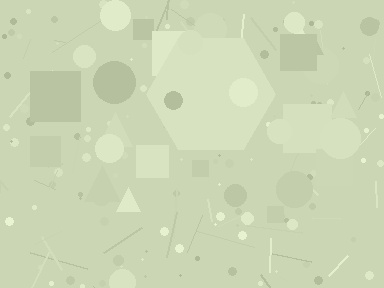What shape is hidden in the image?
A hexagon is hidden in the image.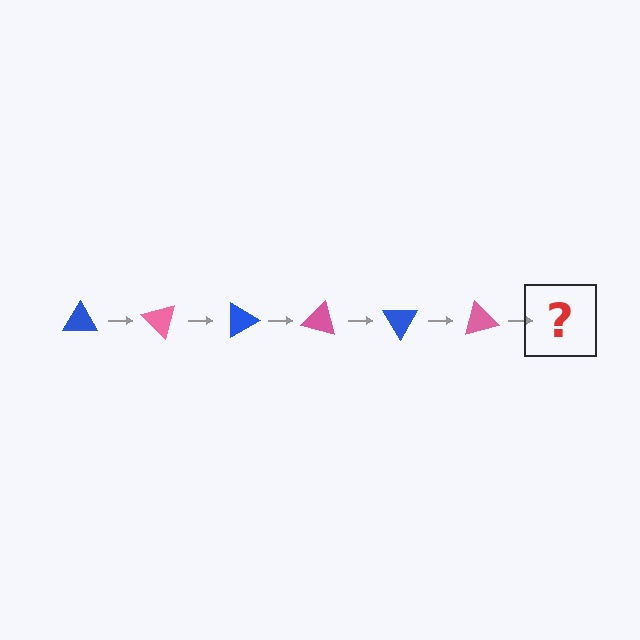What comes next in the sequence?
The next element should be a blue triangle, rotated 270 degrees from the start.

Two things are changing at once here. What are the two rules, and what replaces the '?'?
The two rules are that it rotates 45 degrees each step and the color cycles through blue and pink. The '?' should be a blue triangle, rotated 270 degrees from the start.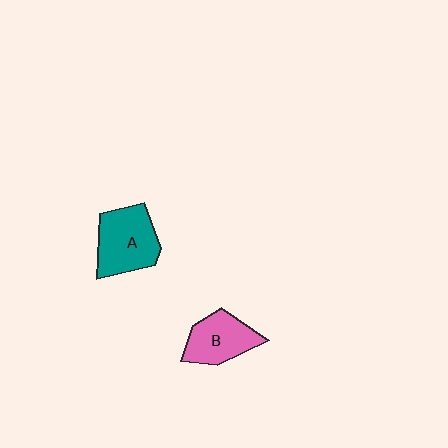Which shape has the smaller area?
Shape B (pink).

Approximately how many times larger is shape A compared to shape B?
Approximately 1.3 times.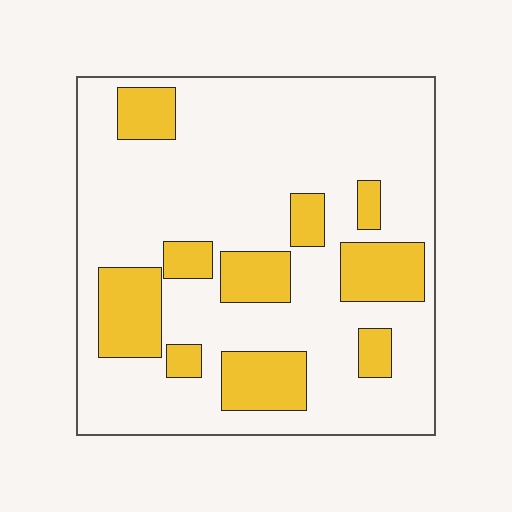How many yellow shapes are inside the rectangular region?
10.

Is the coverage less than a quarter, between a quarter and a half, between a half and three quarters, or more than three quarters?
Less than a quarter.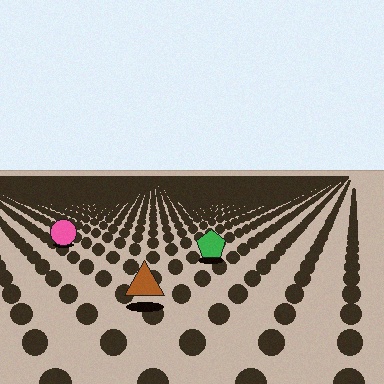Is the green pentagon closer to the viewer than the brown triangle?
No. The brown triangle is closer — you can tell from the texture gradient: the ground texture is coarser near it.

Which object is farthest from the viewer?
The pink circle is farthest from the viewer. It appears smaller and the ground texture around it is denser.